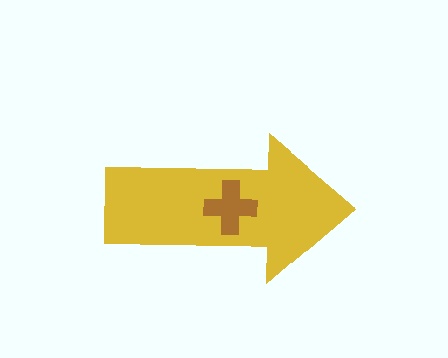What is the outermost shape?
The yellow arrow.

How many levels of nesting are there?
2.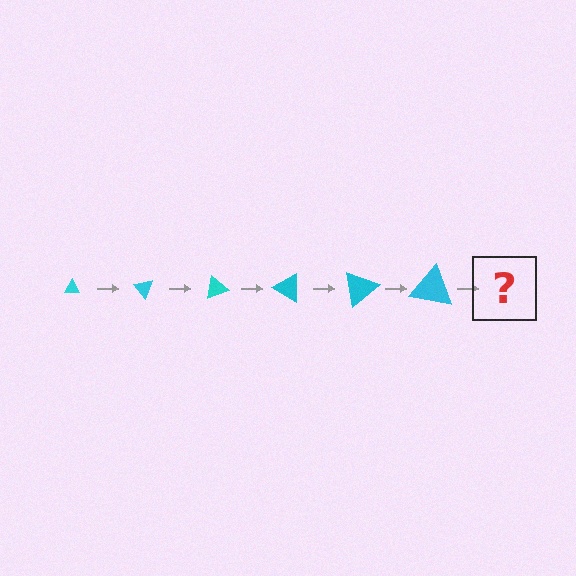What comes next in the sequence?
The next element should be a triangle, larger than the previous one and rotated 300 degrees from the start.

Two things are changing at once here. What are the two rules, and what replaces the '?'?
The two rules are that the triangle grows larger each step and it rotates 50 degrees each step. The '?' should be a triangle, larger than the previous one and rotated 300 degrees from the start.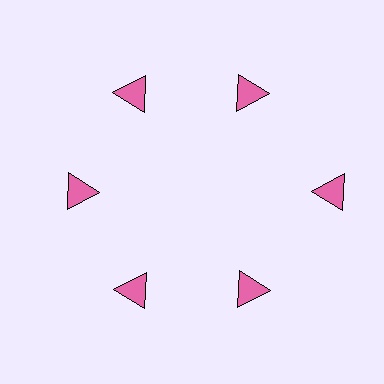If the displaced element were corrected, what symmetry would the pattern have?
It would have 6-fold rotational symmetry — the pattern would map onto itself every 60 degrees.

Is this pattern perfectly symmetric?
No. The 6 pink triangles are arranged in a ring, but one element near the 3 o'clock position is pushed outward from the center, breaking the 6-fold rotational symmetry.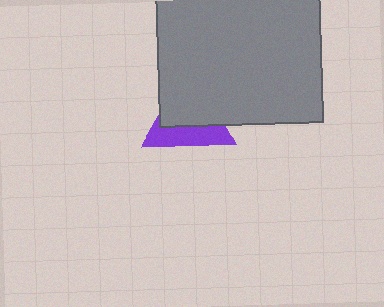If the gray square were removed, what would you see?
You would see the complete purple triangle.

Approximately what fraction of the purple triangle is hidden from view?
Roughly 60% of the purple triangle is hidden behind the gray square.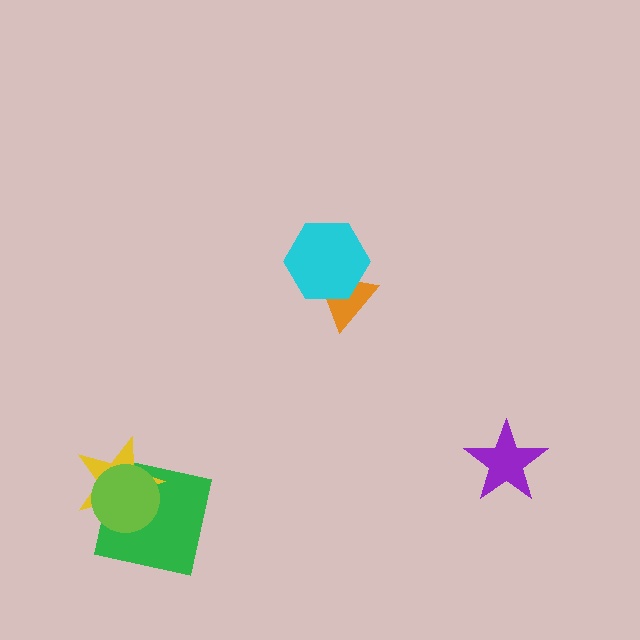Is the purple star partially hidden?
No, no other shape covers it.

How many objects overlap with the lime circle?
2 objects overlap with the lime circle.